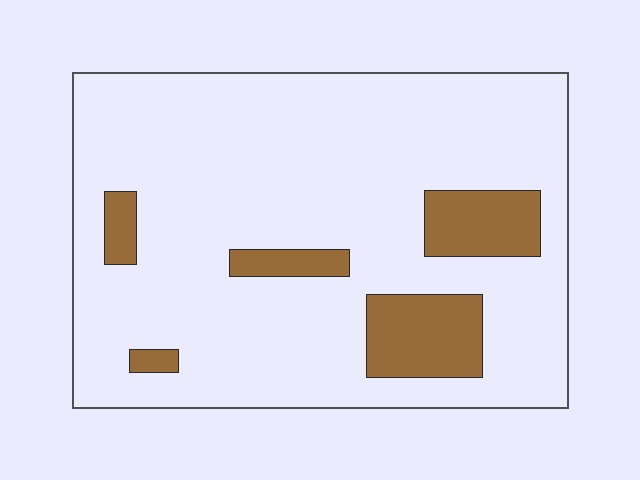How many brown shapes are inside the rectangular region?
5.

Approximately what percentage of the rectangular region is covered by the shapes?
Approximately 15%.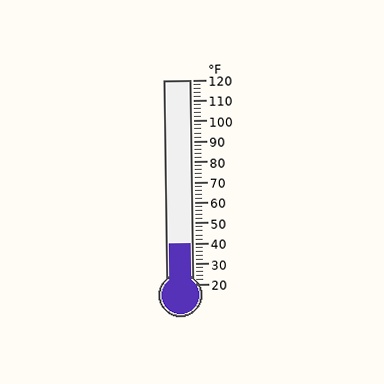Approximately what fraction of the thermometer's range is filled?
The thermometer is filled to approximately 20% of its range.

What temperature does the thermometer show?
The thermometer shows approximately 40°F.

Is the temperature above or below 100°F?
The temperature is below 100°F.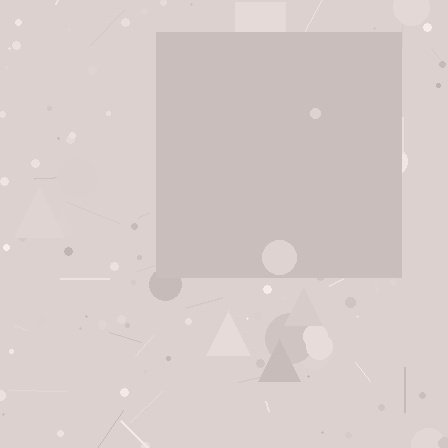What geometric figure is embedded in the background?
A square is embedded in the background.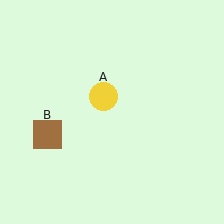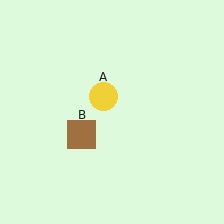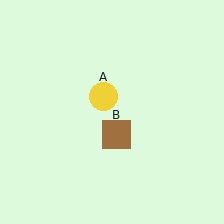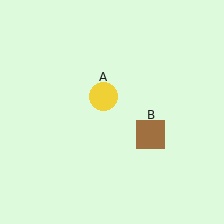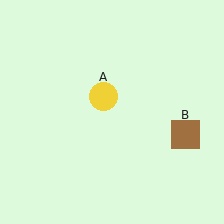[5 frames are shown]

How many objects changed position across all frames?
1 object changed position: brown square (object B).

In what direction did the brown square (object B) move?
The brown square (object B) moved right.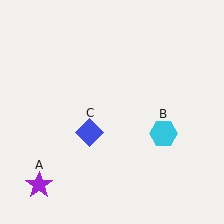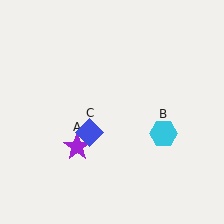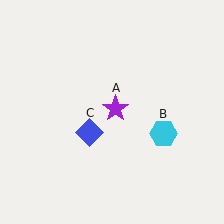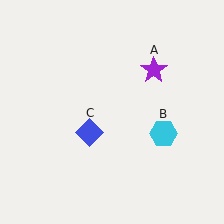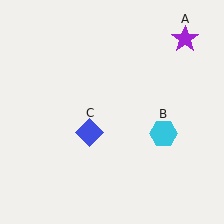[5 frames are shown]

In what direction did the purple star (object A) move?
The purple star (object A) moved up and to the right.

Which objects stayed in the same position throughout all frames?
Cyan hexagon (object B) and blue diamond (object C) remained stationary.